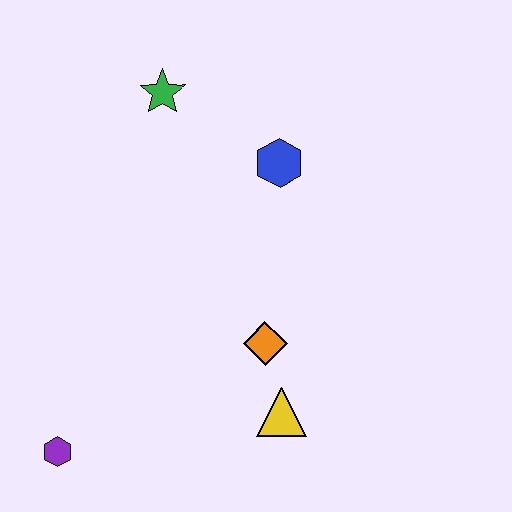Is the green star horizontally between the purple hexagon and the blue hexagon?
Yes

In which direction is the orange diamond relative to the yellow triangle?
The orange diamond is above the yellow triangle.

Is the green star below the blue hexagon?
No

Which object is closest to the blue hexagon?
The green star is closest to the blue hexagon.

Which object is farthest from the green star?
The purple hexagon is farthest from the green star.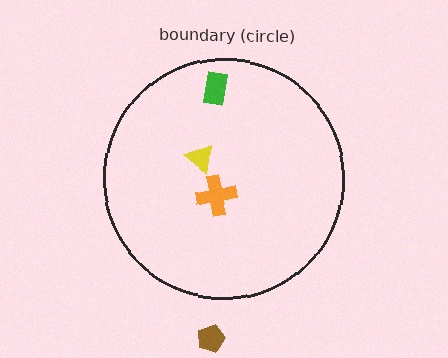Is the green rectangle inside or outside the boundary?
Inside.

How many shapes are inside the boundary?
3 inside, 1 outside.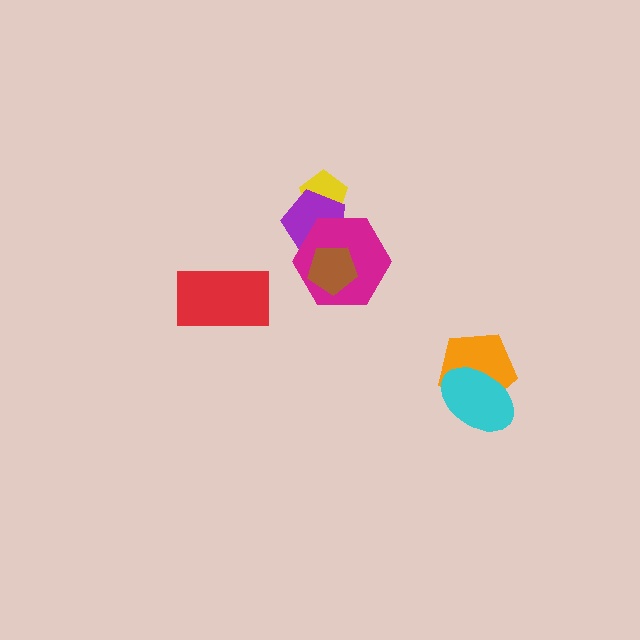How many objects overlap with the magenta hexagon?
2 objects overlap with the magenta hexagon.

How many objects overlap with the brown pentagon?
2 objects overlap with the brown pentagon.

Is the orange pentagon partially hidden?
Yes, it is partially covered by another shape.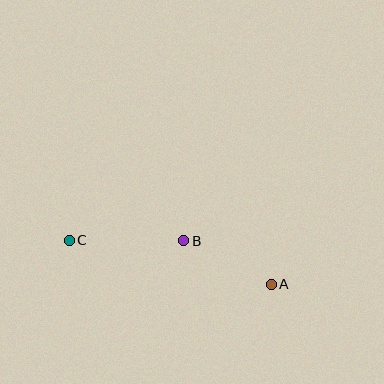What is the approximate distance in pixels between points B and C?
The distance between B and C is approximately 114 pixels.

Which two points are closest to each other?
Points A and B are closest to each other.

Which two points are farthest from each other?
Points A and C are farthest from each other.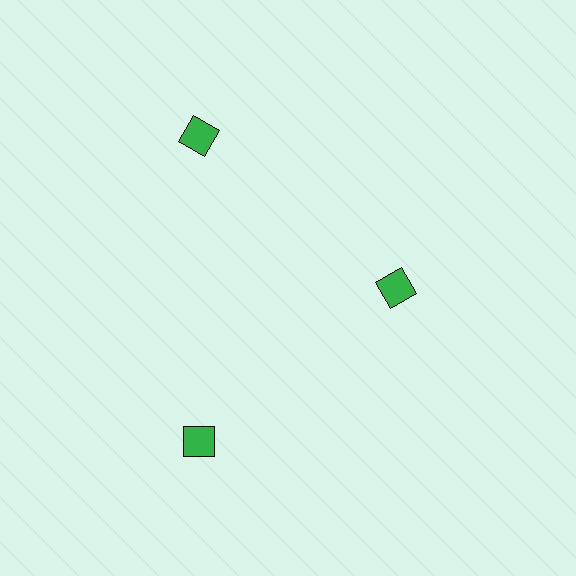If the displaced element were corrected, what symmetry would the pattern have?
It would have 3-fold rotational symmetry — the pattern would map onto itself every 120 degrees.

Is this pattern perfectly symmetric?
No. The 3 green squares are arranged in a ring, but one element near the 3 o'clock position is pulled inward toward the center, breaking the 3-fold rotational symmetry.